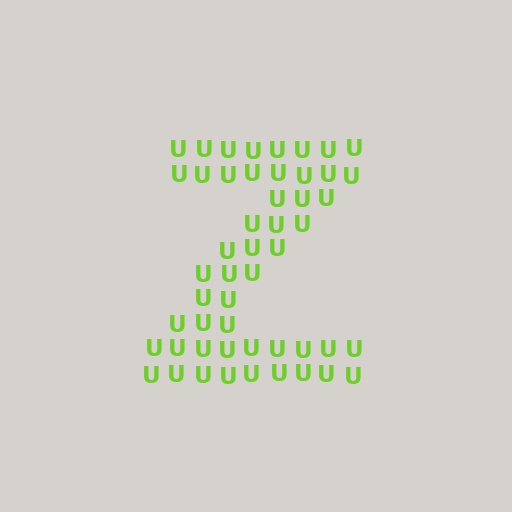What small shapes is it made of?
It is made of small letter U's.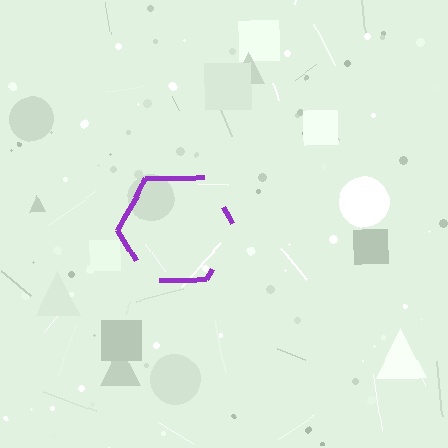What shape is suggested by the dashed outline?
The dashed outline suggests a hexagon.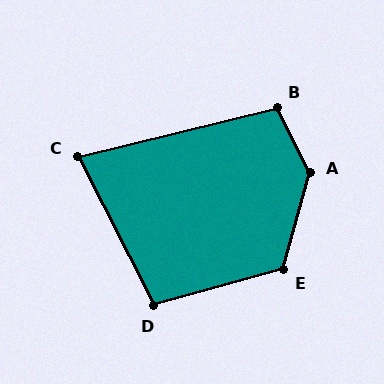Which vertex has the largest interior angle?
A, at approximately 138 degrees.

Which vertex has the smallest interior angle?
C, at approximately 77 degrees.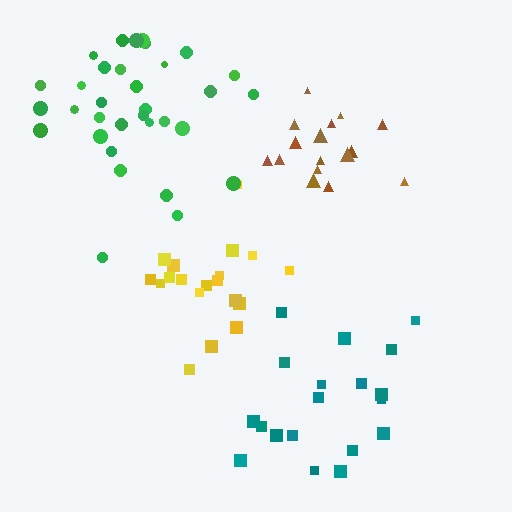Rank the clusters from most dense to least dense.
yellow, brown, green, teal.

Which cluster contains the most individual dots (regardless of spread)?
Green (34).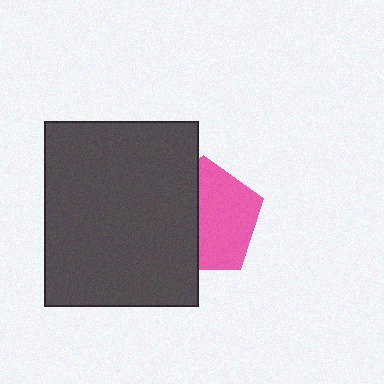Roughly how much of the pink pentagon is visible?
About half of it is visible (roughly 55%).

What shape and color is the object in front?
The object in front is a dark gray rectangle.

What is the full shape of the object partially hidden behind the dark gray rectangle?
The partially hidden object is a pink pentagon.